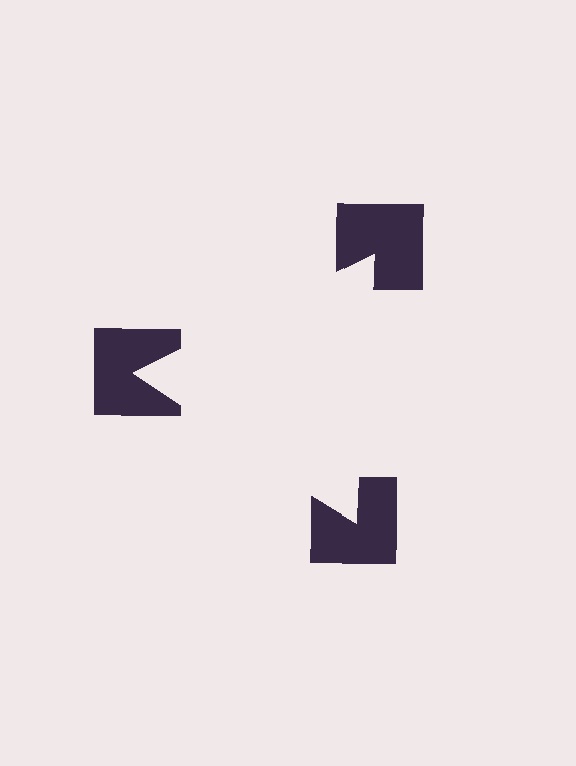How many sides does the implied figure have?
3 sides.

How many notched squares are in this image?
There are 3 — one at each vertex of the illusory triangle.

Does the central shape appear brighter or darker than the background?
It typically appears slightly brighter than the background, even though no actual brightness change is drawn.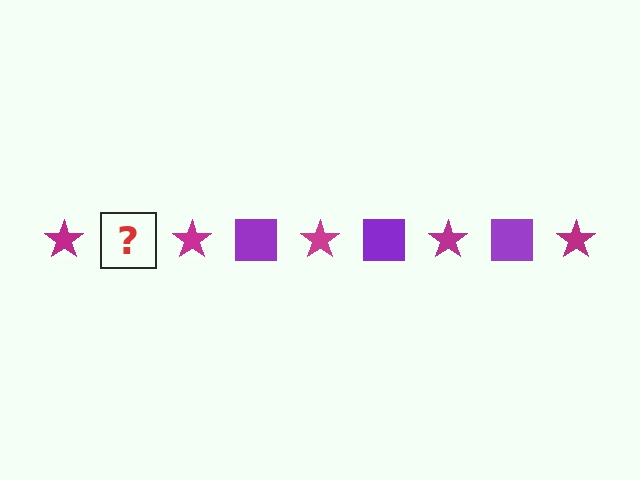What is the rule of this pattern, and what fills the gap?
The rule is that the pattern alternates between magenta star and purple square. The gap should be filled with a purple square.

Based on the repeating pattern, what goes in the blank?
The blank should be a purple square.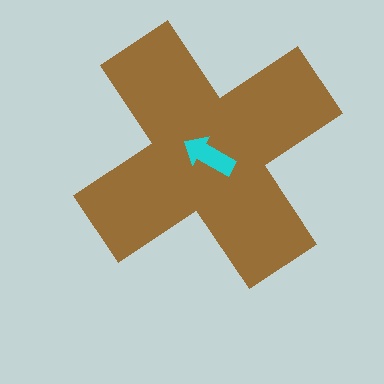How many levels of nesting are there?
2.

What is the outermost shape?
The brown cross.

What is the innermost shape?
The cyan arrow.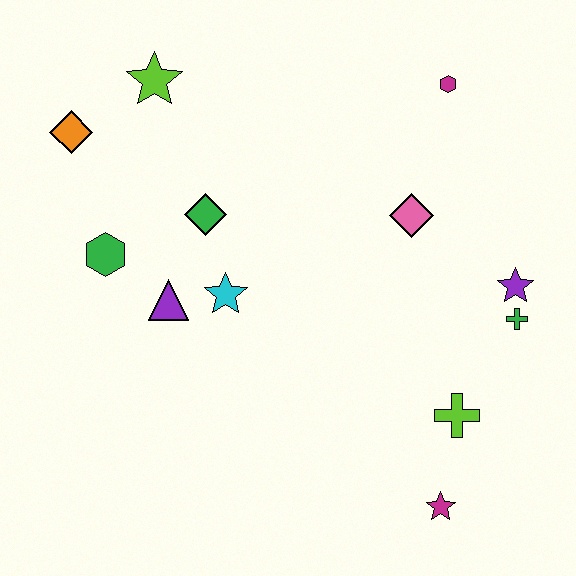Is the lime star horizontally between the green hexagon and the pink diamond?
Yes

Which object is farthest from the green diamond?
The magenta star is farthest from the green diamond.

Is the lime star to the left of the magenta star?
Yes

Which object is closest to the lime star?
The orange diamond is closest to the lime star.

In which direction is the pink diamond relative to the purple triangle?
The pink diamond is to the right of the purple triangle.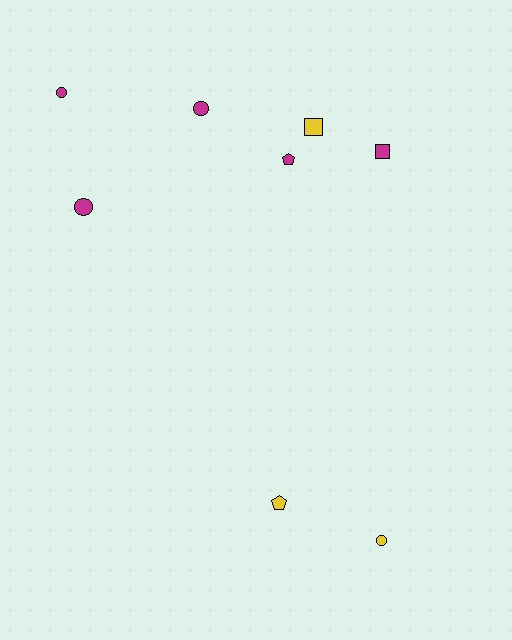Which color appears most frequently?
Magenta, with 5 objects.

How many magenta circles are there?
There are 3 magenta circles.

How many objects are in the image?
There are 8 objects.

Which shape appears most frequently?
Circle, with 4 objects.